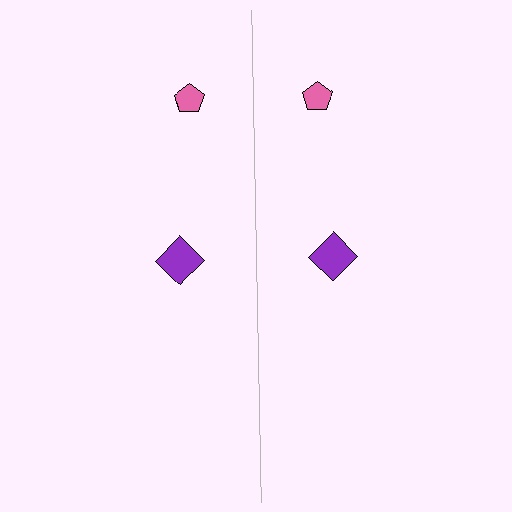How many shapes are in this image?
There are 4 shapes in this image.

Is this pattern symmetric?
Yes, this pattern has bilateral (reflection) symmetry.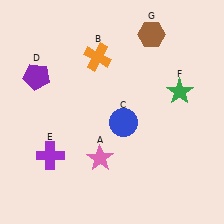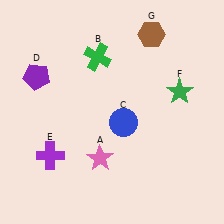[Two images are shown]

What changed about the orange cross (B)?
In Image 1, B is orange. In Image 2, it changed to green.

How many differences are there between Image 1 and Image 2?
There is 1 difference between the two images.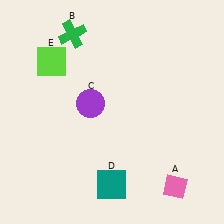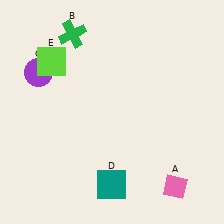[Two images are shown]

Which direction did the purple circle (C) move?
The purple circle (C) moved left.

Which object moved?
The purple circle (C) moved left.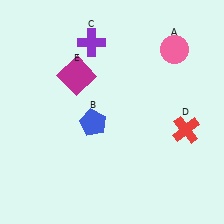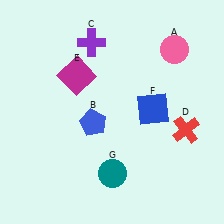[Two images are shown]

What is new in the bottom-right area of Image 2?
A teal circle (G) was added in the bottom-right area of Image 2.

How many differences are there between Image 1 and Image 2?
There are 2 differences between the two images.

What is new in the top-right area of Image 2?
A blue square (F) was added in the top-right area of Image 2.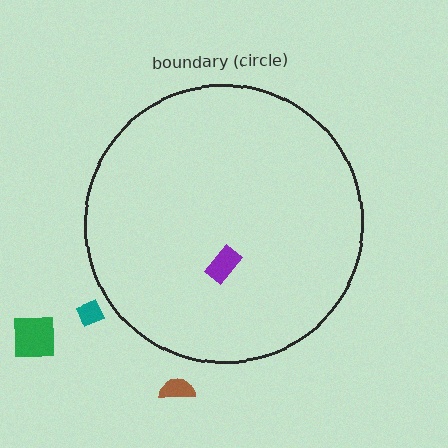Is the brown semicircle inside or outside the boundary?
Outside.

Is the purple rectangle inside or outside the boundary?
Inside.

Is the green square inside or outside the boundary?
Outside.